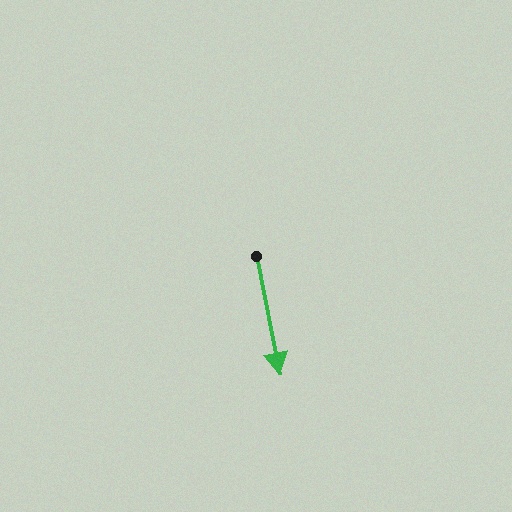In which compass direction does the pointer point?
South.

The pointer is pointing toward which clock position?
Roughly 6 o'clock.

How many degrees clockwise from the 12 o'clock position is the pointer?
Approximately 169 degrees.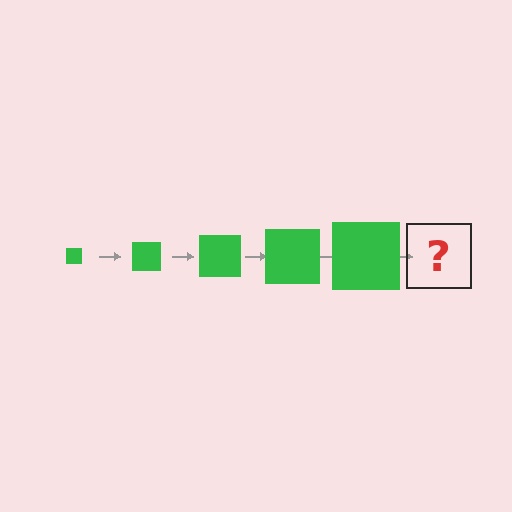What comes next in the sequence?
The next element should be a green square, larger than the previous one.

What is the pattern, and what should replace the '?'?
The pattern is that the square gets progressively larger each step. The '?' should be a green square, larger than the previous one.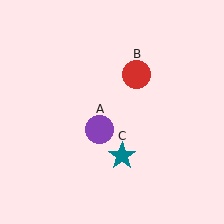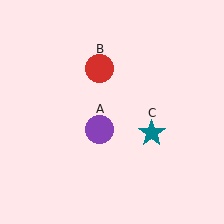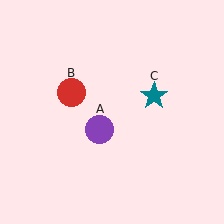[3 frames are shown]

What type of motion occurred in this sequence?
The red circle (object B), teal star (object C) rotated counterclockwise around the center of the scene.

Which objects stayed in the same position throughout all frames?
Purple circle (object A) remained stationary.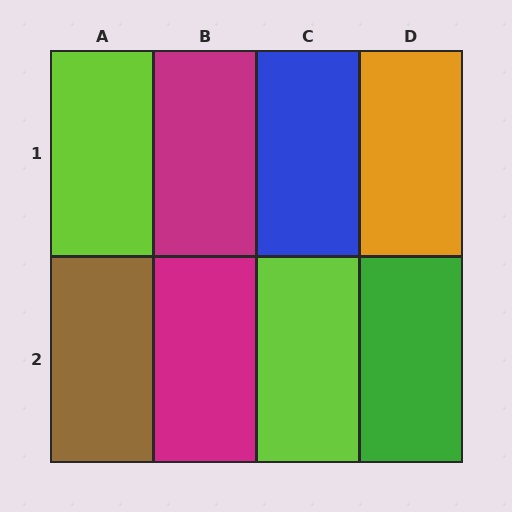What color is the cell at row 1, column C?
Blue.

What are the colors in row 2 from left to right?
Brown, magenta, lime, green.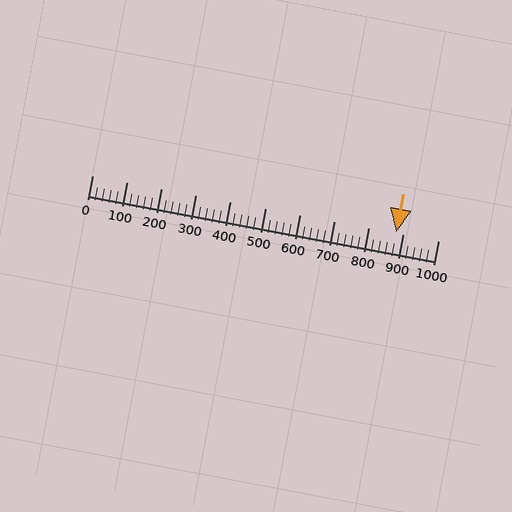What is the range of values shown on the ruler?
The ruler shows values from 0 to 1000.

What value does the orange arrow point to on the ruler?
The orange arrow points to approximately 880.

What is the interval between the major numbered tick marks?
The major tick marks are spaced 100 units apart.